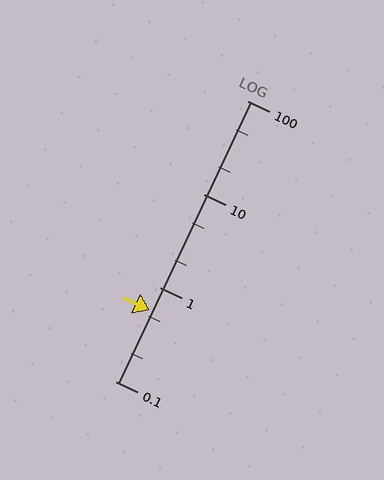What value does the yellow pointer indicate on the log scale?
The pointer indicates approximately 0.58.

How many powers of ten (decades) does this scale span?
The scale spans 3 decades, from 0.1 to 100.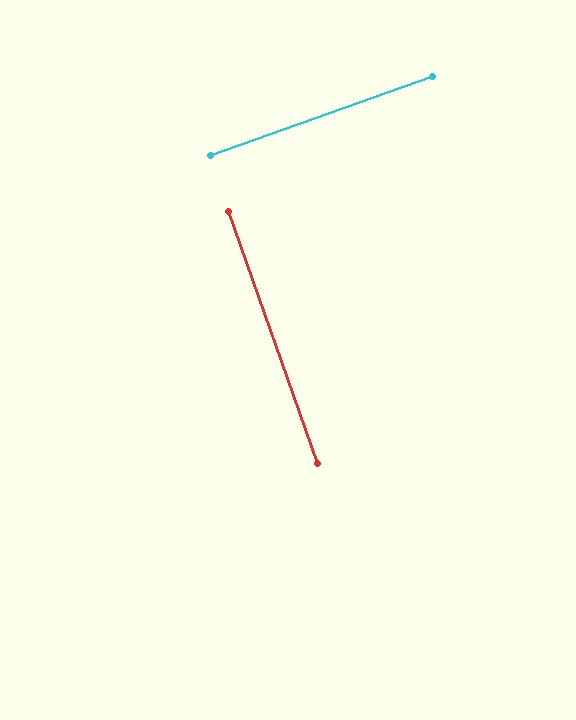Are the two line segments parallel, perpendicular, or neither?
Perpendicular — they meet at approximately 90°.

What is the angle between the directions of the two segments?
Approximately 90 degrees.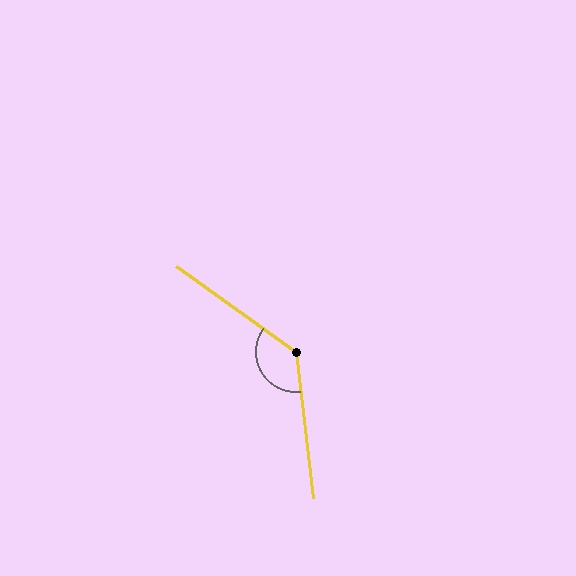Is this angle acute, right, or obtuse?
It is obtuse.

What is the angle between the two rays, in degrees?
Approximately 132 degrees.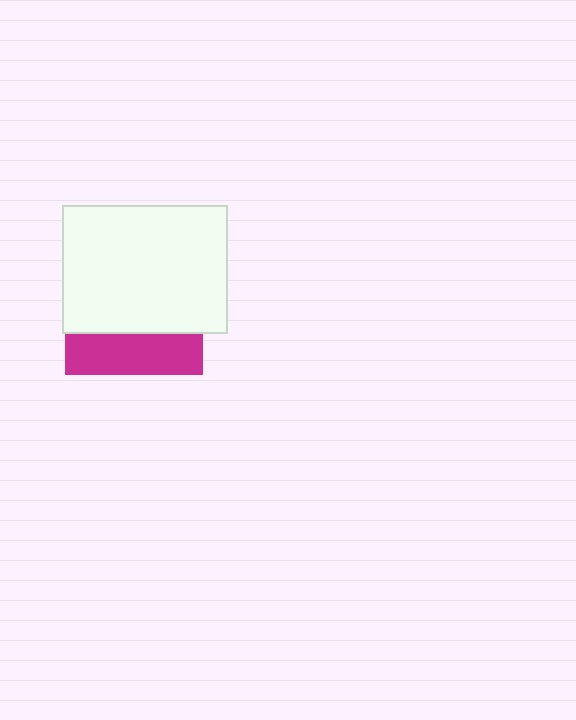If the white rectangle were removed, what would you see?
You would see the complete magenta square.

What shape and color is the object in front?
The object in front is a white rectangle.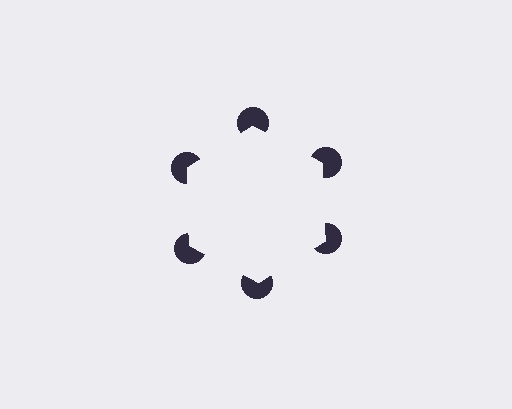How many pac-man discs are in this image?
There are 6 — one at each vertex of the illusory hexagon.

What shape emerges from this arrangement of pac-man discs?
An illusory hexagon — its edges are inferred from the aligned wedge cuts in the pac-man discs, not physically drawn.